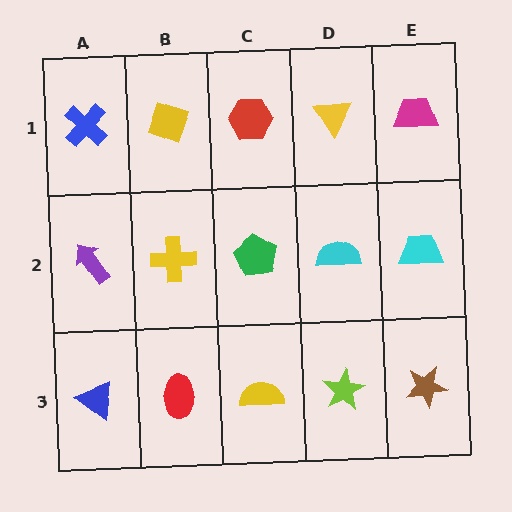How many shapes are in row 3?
5 shapes.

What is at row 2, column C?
A green pentagon.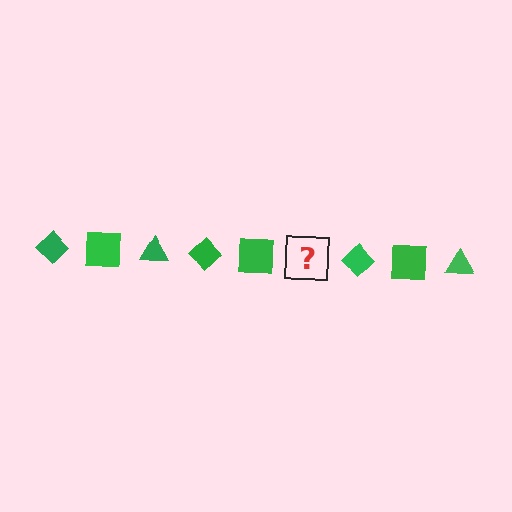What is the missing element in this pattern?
The missing element is a green triangle.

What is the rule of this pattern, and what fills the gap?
The rule is that the pattern cycles through diamond, square, triangle shapes in green. The gap should be filled with a green triangle.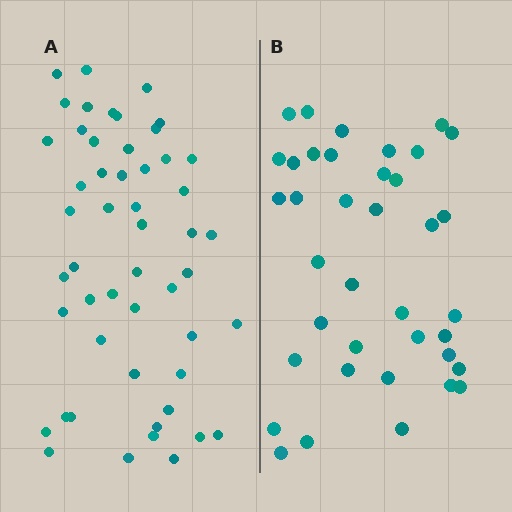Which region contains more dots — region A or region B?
Region A (the left region) has more dots.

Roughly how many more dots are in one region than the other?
Region A has approximately 15 more dots than region B.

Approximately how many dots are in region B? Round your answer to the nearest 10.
About 40 dots. (The exact count is 38, which rounds to 40.)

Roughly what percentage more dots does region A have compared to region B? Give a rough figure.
About 35% more.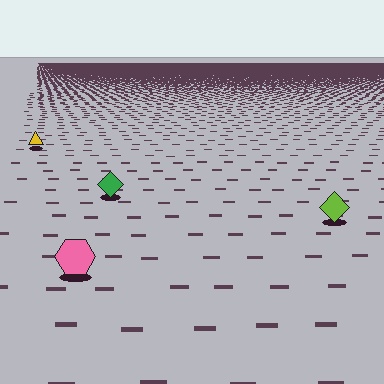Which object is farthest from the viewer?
The yellow triangle is farthest from the viewer. It appears smaller and the ground texture around it is denser.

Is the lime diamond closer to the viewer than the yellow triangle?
Yes. The lime diamond is closer — you can tell from the texture gradient: the ground texture is coarser near it.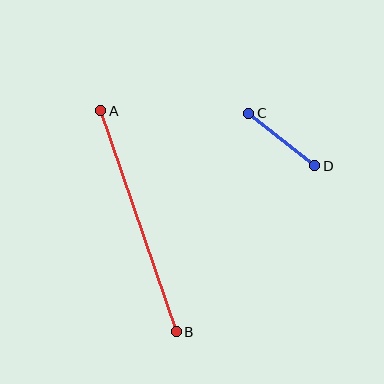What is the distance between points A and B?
The distance is approximately 233 pixels.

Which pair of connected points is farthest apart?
Points A and B are farthest apart.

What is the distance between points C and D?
The distance is approximately 84 pixels.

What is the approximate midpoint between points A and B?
The midpoint is at approximately (139, 221) pixels.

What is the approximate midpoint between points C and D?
The midpoint is at approximately (282, 139) pixels.